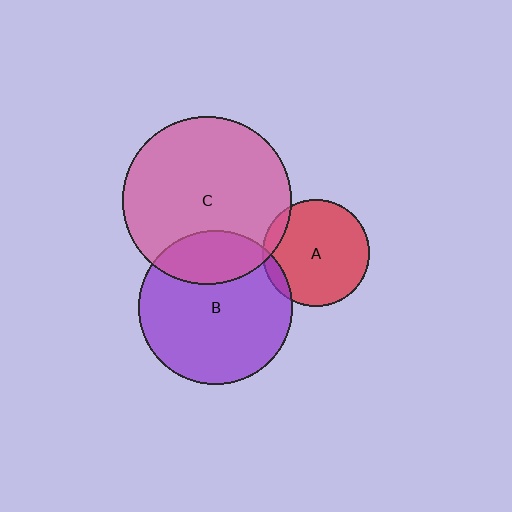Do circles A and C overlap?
Yes.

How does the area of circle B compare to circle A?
Approximately 2.1 times.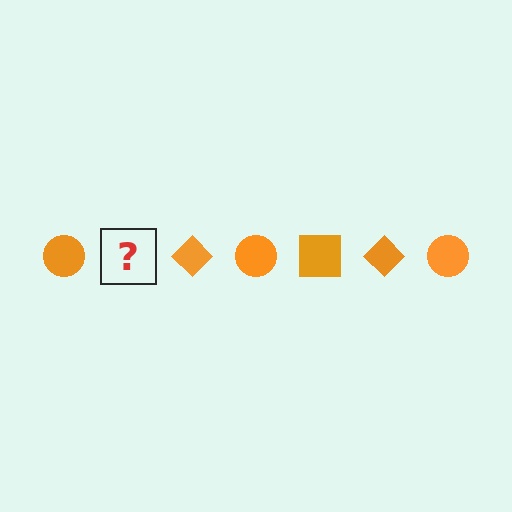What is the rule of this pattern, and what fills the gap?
The rule is that the pattern cycles through circle, square, diamond shapes in orange. The gap should be filled with an orange square.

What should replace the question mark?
The question mark should be replaced with an orange square.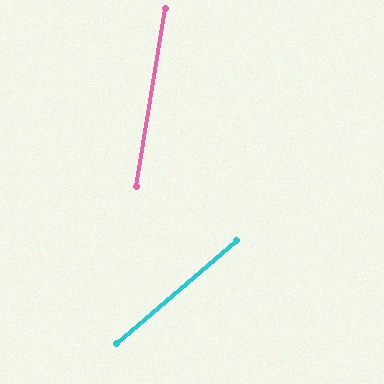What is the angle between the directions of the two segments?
Approximately 40 degrees.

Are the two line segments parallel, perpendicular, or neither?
Neither parallel nor perpendicular — they differ by about 40°.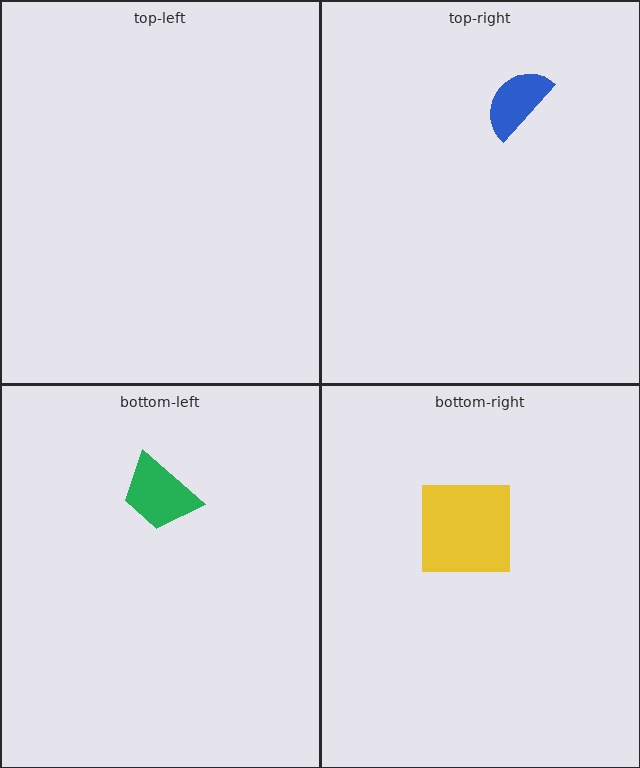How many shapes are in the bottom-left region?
1.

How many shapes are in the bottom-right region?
1.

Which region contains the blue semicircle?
The top-right region.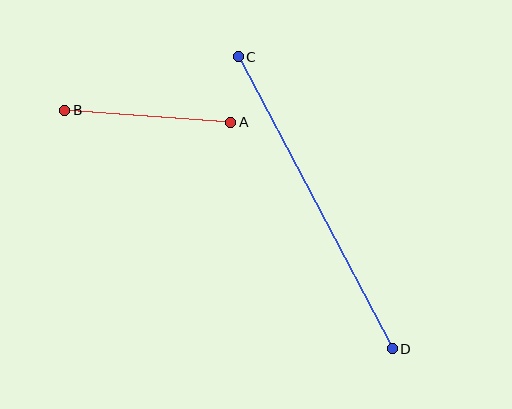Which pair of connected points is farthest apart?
Points C and D are farthest apart.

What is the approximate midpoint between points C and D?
The midpoint is at approximately (315, 203) pixels.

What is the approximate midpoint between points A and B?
The midpoint is at approximately (148, 116) pixels.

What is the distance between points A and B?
The distance is approximately 166 pixels.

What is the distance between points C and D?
The distance is approximately 330 pixels.